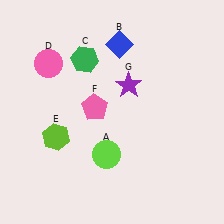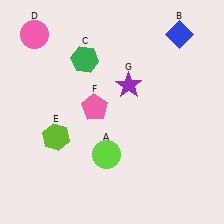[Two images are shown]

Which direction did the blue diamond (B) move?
The blue diamond (B) moved right.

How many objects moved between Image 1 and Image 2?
2 objects moved between the two images.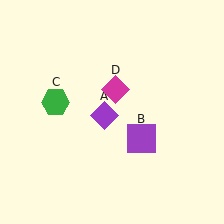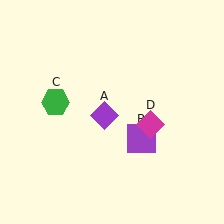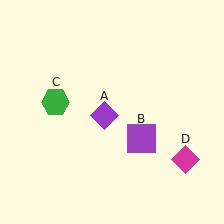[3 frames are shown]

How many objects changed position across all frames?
1 object changed position: magenta diamond (object D).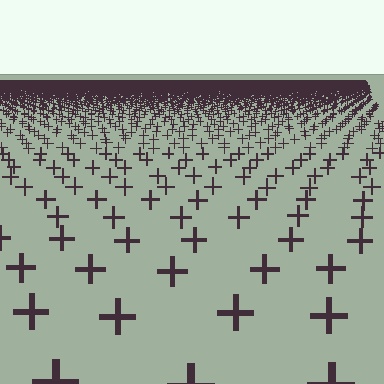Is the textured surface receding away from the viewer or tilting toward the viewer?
The surface is receding away from the viewer. Texture elements get smaller and denser toward the top.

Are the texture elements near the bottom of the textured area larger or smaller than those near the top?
Larger. Near the bottom, elements are closer to the viewer and appear at a bigger on-screen size.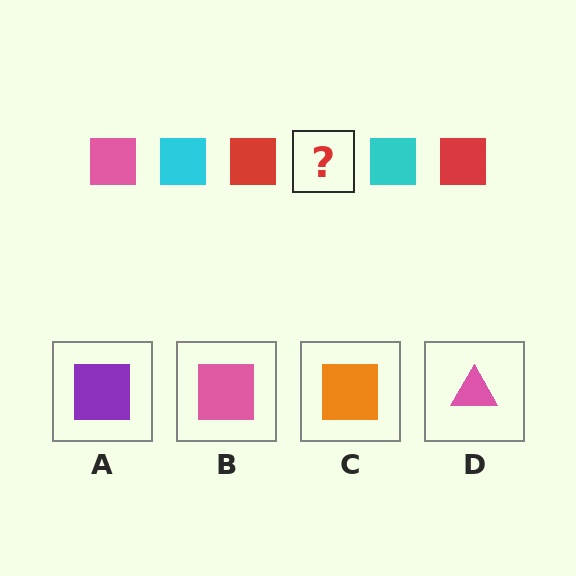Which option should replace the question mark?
Option B.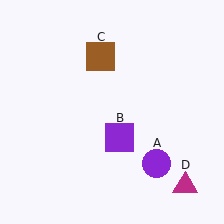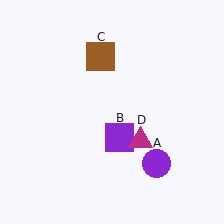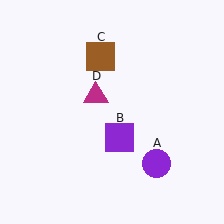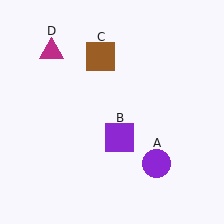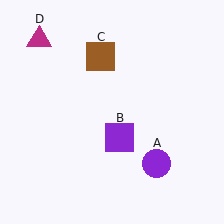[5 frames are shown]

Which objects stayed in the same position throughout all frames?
Purple circle (object A) and purple square (object B) and brown square (object C) remained stationary.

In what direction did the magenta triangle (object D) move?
The magenta triangle (object D) moved up and to the left.